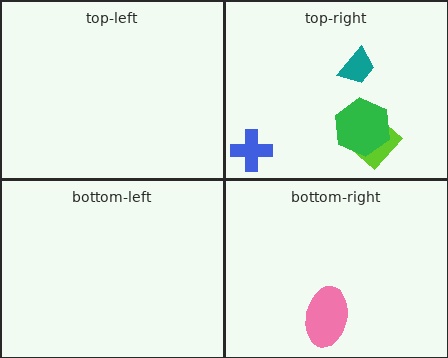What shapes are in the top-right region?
The teal trapezoid, the lime diamond, the blue cross, the green hexagon.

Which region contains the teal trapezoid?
The top-right region.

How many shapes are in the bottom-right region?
1.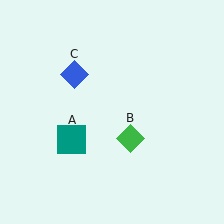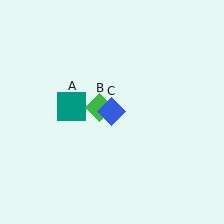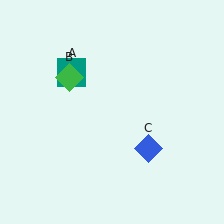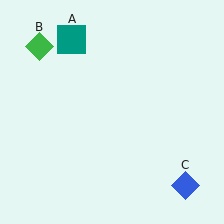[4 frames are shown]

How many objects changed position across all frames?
3 objects changed position: teal square (object A), green diamond (object B), blue diamond (object C).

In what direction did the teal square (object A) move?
The teal square (object A) moved up.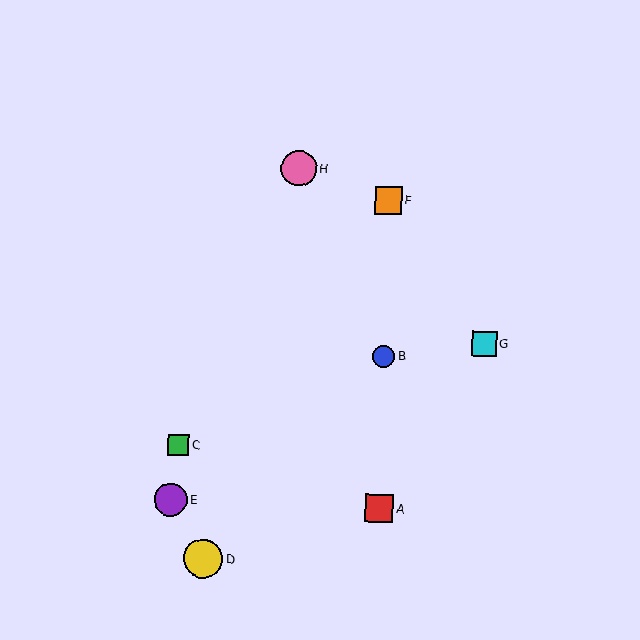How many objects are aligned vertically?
3 objects (A, B, F) are aligned vertically.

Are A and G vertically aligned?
No, A is at x≈379 and G is at x≈484.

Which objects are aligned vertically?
Objects A, B, F are aligned vertically.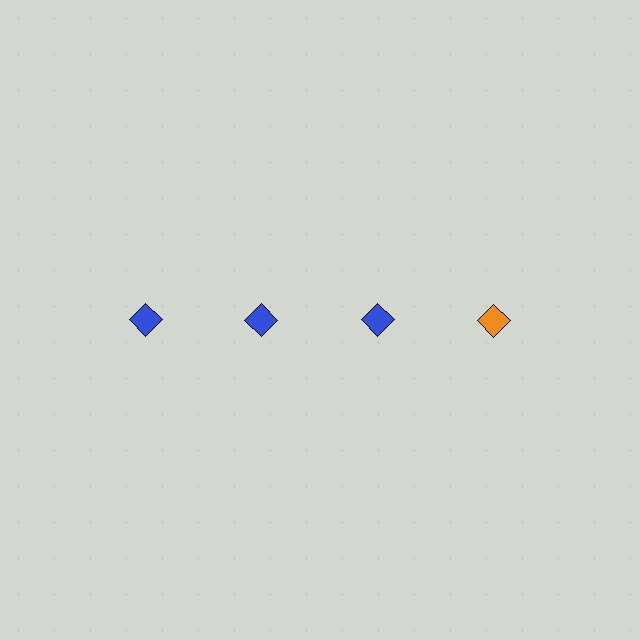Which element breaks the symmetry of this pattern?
The orange diamond in the top row, second from right column breaks the symmetry. All other shapes are blue diamonds.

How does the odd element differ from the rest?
It has a different color: orange instead of blue.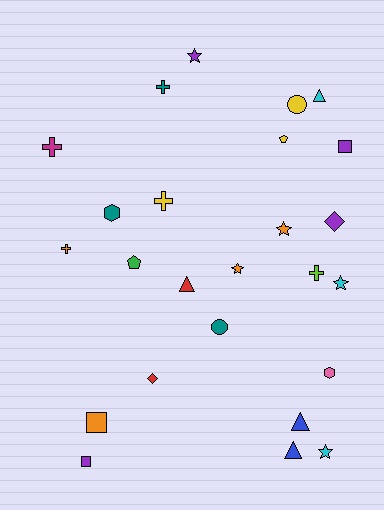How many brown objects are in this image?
There are no brown objects.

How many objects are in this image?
There are 25 objects.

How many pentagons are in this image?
There are 2 pentagons.